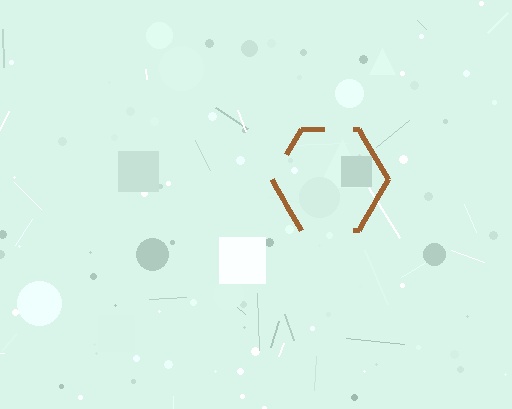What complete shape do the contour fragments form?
The contour fragments form a hexagon.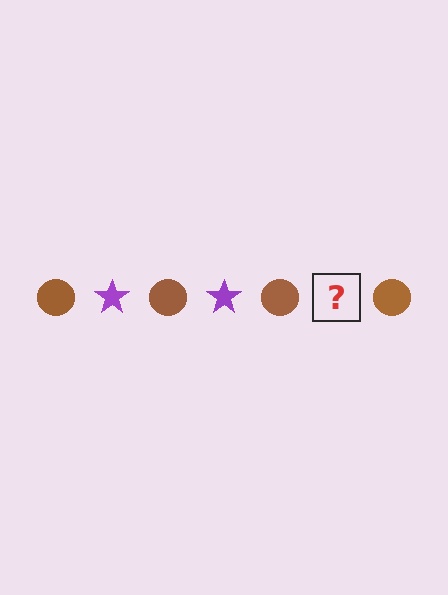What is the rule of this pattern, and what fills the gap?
The rule is that the pattern alternates between brown circle and purple star. The gap should be filled with a purple star.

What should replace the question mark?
The question mark should be replaced with a purple star.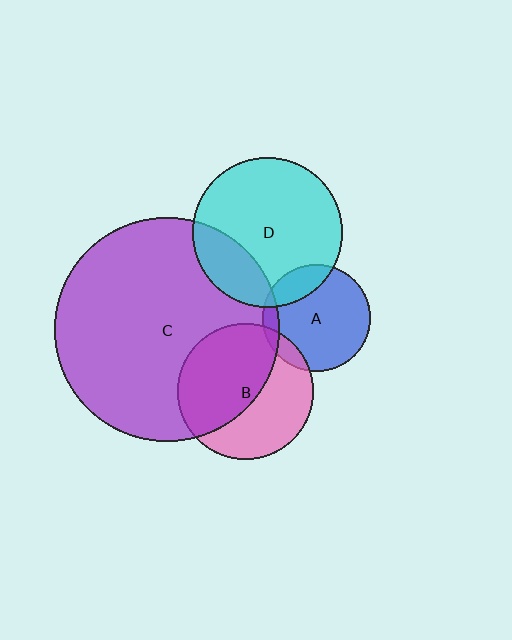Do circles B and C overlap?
Yes.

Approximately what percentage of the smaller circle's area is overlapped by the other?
Approximately 55%.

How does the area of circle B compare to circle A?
Approximately 1.6 times.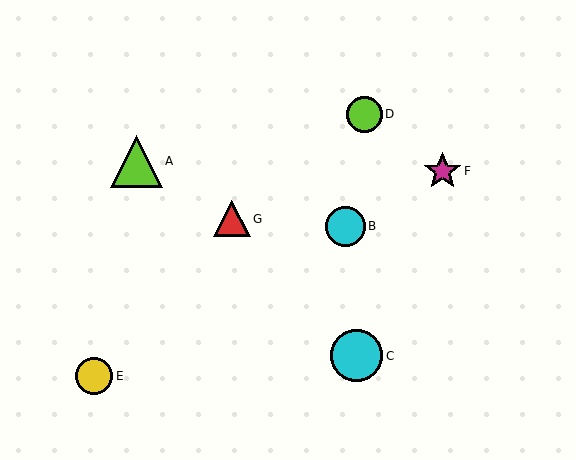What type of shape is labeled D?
Shape D is a lime circle.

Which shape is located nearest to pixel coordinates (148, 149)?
The lime triangle (labeled A) at (136, 161) is nearest to that location.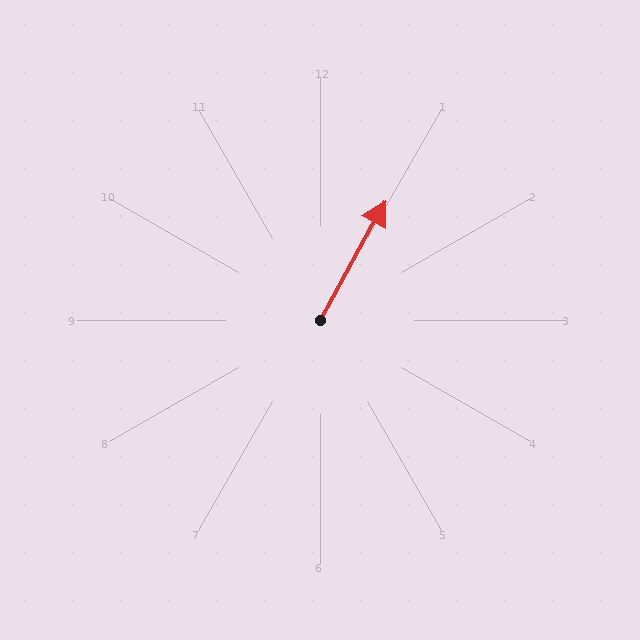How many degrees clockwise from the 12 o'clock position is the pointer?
Approximately 29 degrees.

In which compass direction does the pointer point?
Northeast.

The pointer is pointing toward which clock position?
Roughly 1 o'clock.